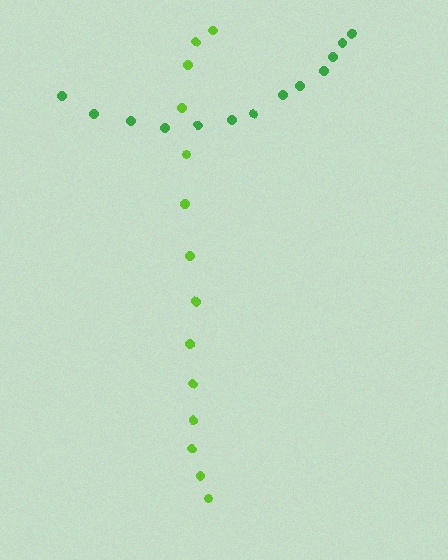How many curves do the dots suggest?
There are 2 distinct paths.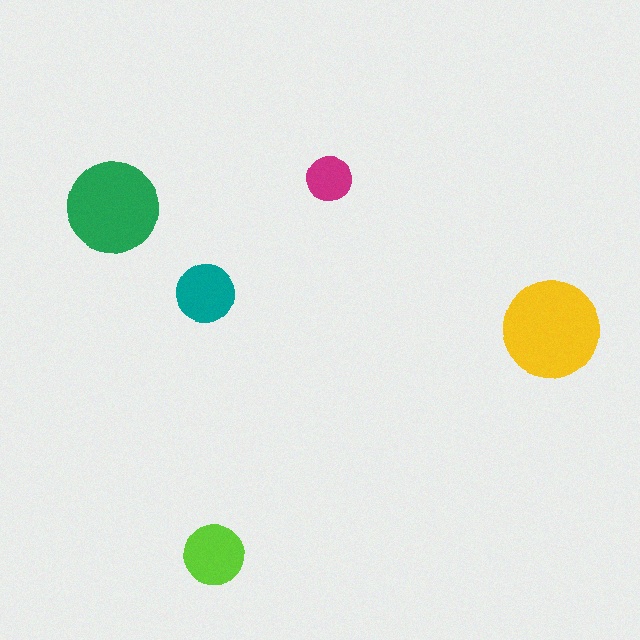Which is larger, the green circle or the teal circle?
The green one.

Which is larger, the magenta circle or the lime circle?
The lime one.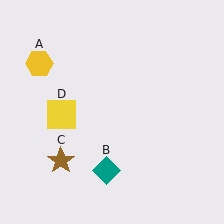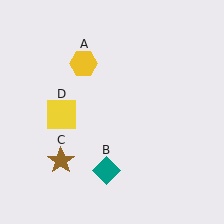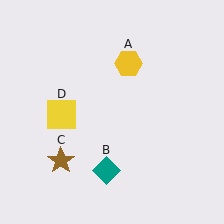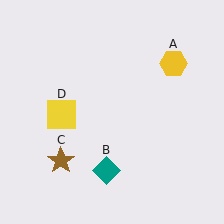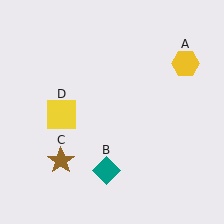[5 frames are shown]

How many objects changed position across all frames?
1 object changed position: yellow hexagon (object A).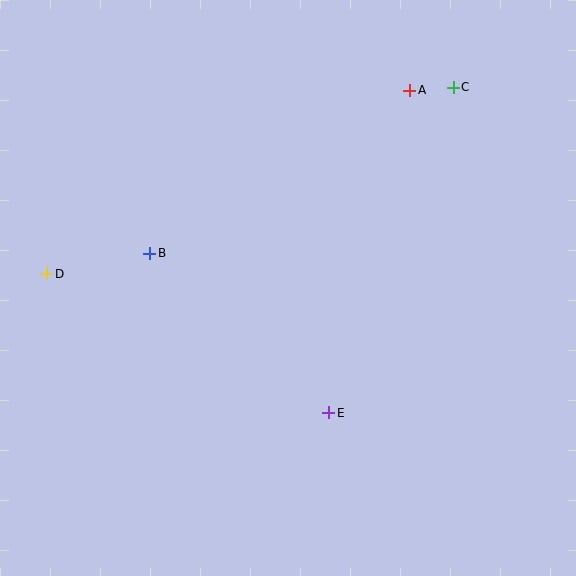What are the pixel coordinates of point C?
Point C is at (453, 87).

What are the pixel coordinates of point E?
Point E is at (329, 413).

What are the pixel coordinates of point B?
Point B is at (150, 253).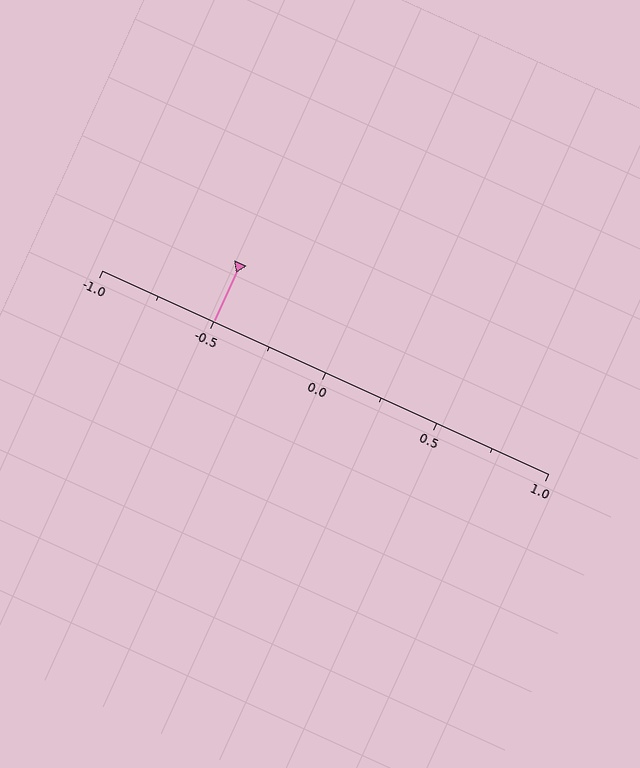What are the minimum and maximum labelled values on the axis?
The axis runs from -1.0 to 1.0.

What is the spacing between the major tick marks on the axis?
The major ticks are spaced 0.5 apart.